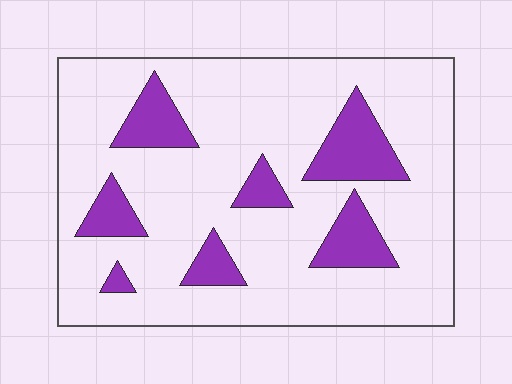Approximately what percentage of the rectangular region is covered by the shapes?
Approximately 20%.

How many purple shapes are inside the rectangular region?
7.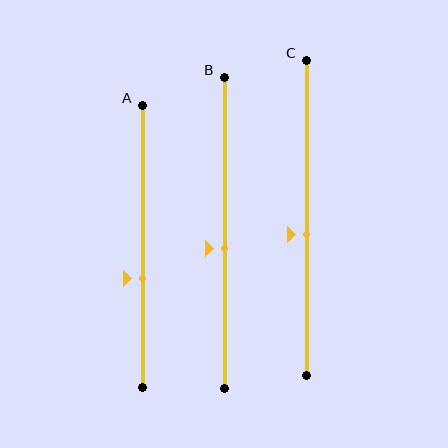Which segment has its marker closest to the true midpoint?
Segment B has its marker closest to the true midpoint.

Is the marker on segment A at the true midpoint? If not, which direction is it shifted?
No, the marker on segment A is shifted downward by about 11% of the segment length.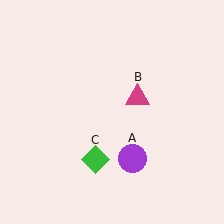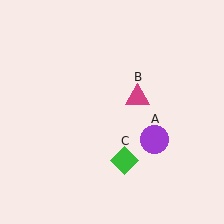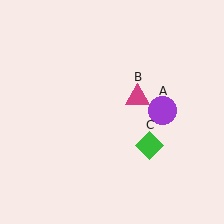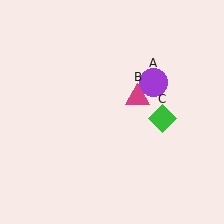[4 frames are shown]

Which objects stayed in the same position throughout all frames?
Magenta triangle (object B) remained stationary.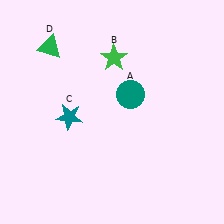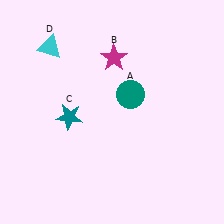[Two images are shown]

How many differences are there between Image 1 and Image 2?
There are 2 differences between the two images.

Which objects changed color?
B changed from green to magenta. D changed from green to cyan.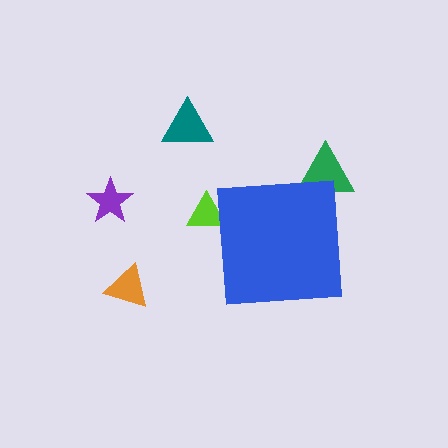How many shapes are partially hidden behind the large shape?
2 shapes are partially hidden.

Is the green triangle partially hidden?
Yes, the green triangle is partially hidden behind the blue square.